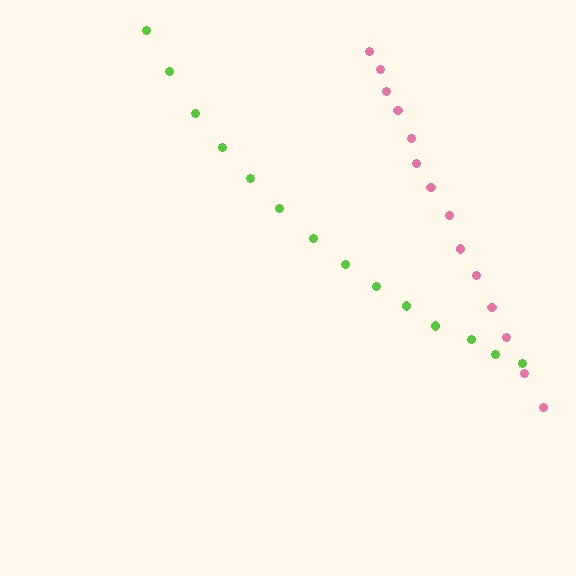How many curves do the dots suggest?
There are 2 distinct paths.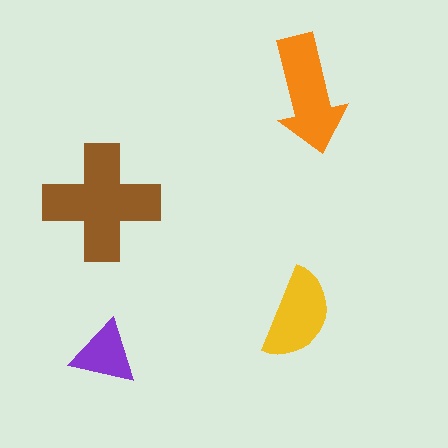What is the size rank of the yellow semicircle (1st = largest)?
3rd.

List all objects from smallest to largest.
The purple triangle, the yellow semicircle, the orange arrow, the brown cross.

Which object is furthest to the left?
The brown cross is leftmost.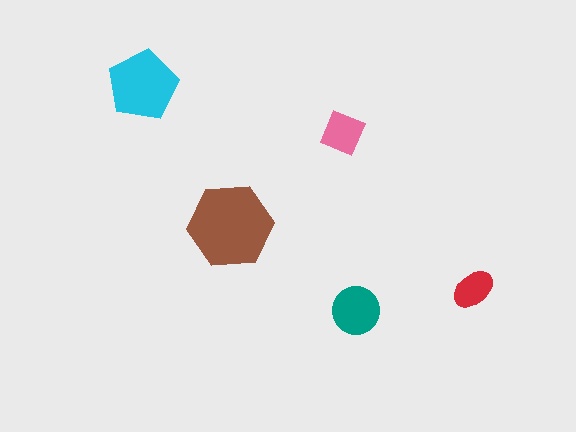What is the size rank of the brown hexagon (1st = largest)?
1st.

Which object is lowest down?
The teal circle is bottommost.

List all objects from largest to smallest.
The brown hexagon, the cyan pentagon, the teal circle, the pink square, the red ellipse.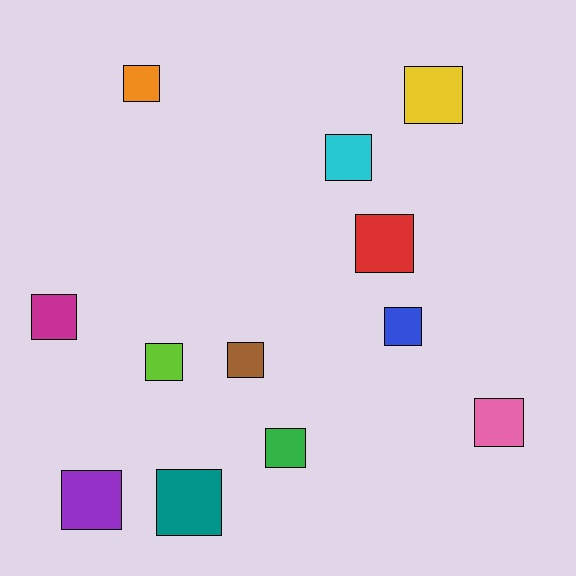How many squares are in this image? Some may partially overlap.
There are 12 squares.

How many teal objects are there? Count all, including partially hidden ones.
There is 1 teal object.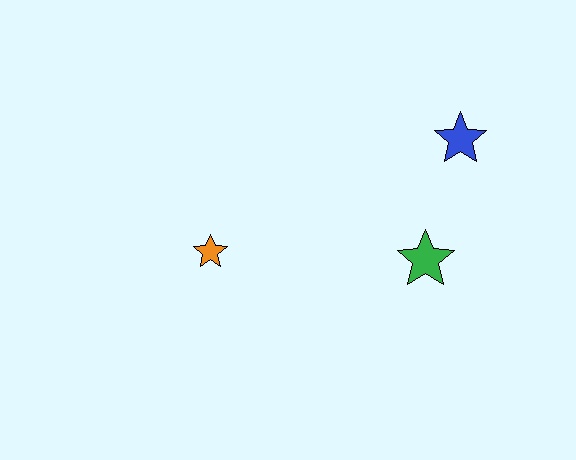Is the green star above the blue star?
No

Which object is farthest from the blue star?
The orange star is farthest from the blue star.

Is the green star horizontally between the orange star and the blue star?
Yes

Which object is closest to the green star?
The blue star is closest to the green star.